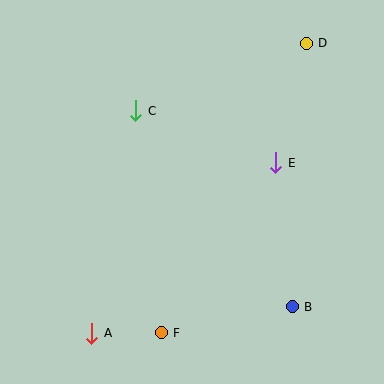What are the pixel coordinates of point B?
Point B is at (292, 307).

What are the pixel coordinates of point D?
Point D is at (306, 43).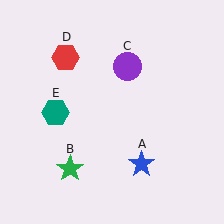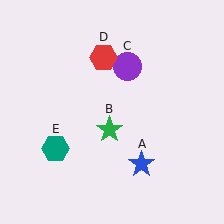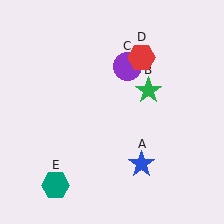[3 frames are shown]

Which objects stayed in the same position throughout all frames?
Blue star (object A) and purple circle (object C) remained stationary.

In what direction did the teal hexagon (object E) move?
The teal hexagon (object E) moved down.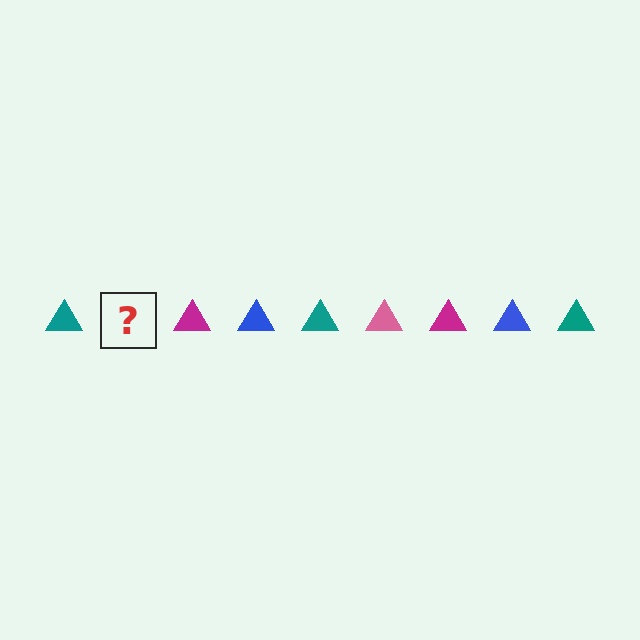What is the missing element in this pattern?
The missing element is a pink triangle.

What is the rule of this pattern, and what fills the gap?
The rule is that the pattern cycles through teal, pink, magenta, blue triangles. The gap should be filled with a pink triangle.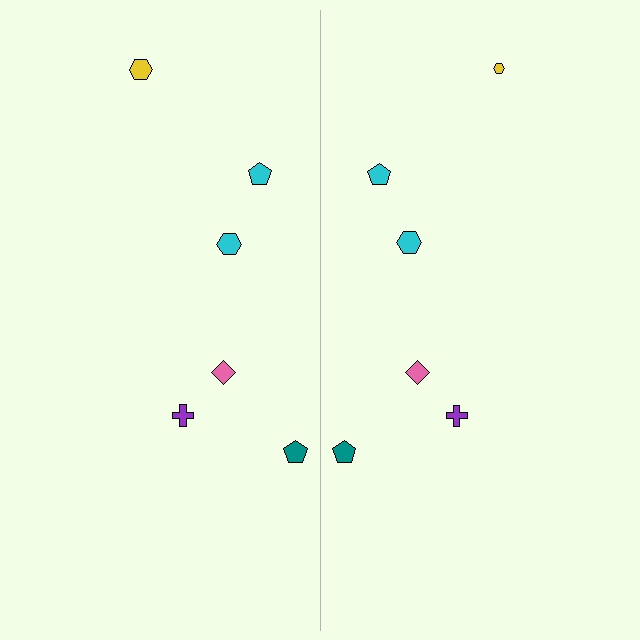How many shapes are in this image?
There are 12 shapes in this image.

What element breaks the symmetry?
The yellow hexagon on the right side has a different size than its mirror counterpart.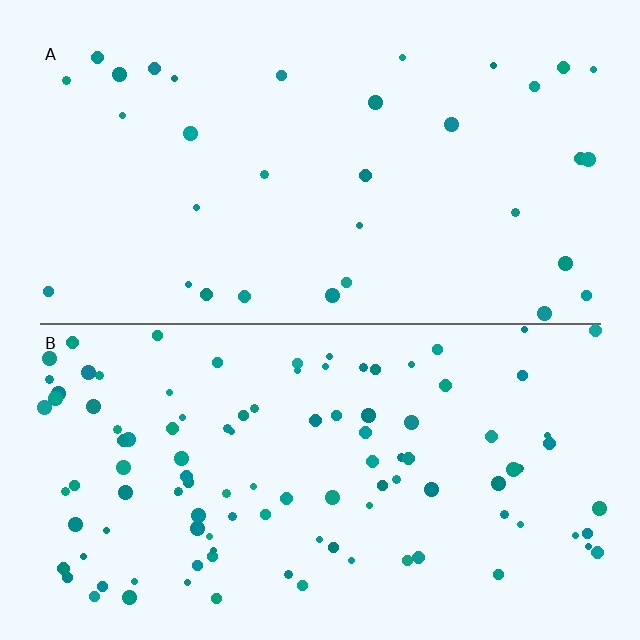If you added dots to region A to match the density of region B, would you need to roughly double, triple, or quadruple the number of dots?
Approximately triple.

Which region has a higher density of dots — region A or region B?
B (the bottom).